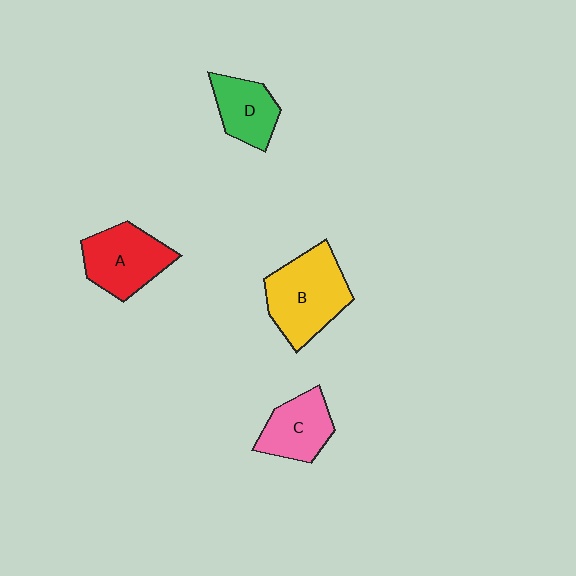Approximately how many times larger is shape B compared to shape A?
Approximately 1.2 times.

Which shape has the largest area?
Shape B (yellow).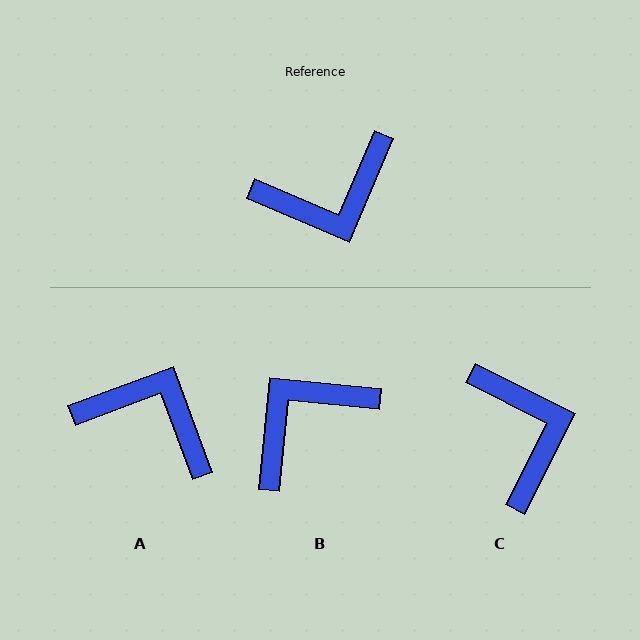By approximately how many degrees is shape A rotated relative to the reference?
Approximately 133 degrees counter-clockwise.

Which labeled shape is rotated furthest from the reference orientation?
B, about 163 degrees away.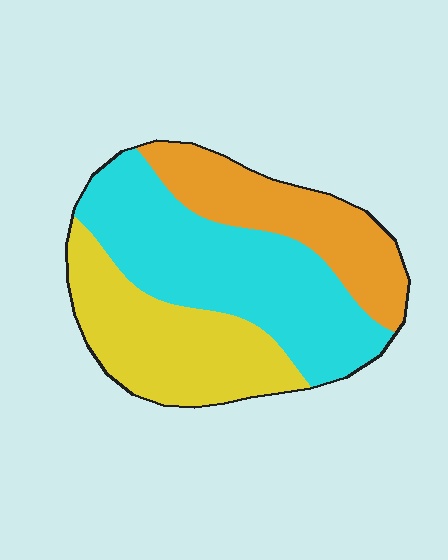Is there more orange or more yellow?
Yellow.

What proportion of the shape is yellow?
Yellow covers roughly 30% of the shape.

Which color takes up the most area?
Cyan, at roughly 45%.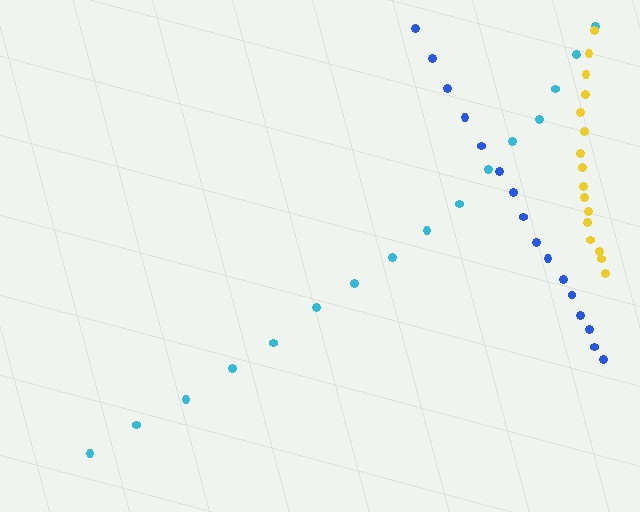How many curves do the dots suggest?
There are 3 distinct paths.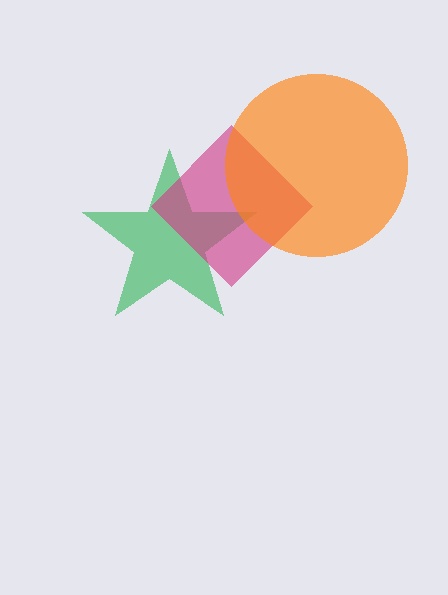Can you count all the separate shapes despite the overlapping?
Yes, there are 3 separate shapes.